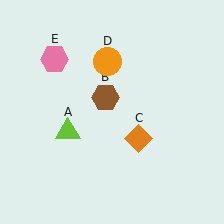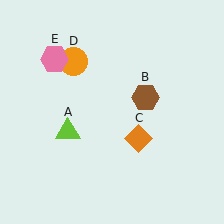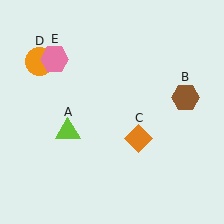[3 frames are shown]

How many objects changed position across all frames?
2 objects changed position: brown hexagon (object B), orange circle (object D).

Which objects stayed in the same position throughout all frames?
Lime triangle (object A) and orange diamond (object C) and pink hexagon (object E) remained stationary.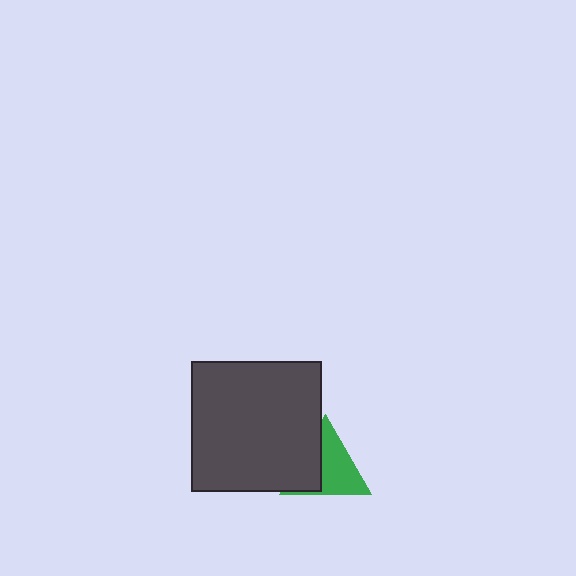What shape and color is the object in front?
The object in front is a dark gray square.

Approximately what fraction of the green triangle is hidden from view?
Roughly 38% of the green triangle is hidden behind the dark gray square.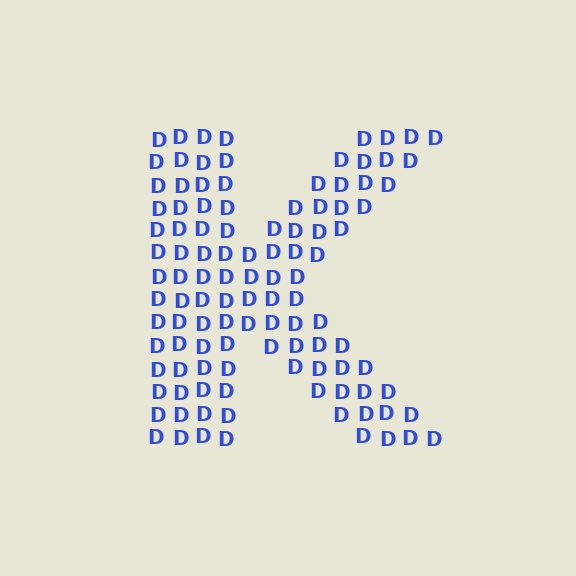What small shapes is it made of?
It is made of small letter D's.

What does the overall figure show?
The overall figure shows the letter K.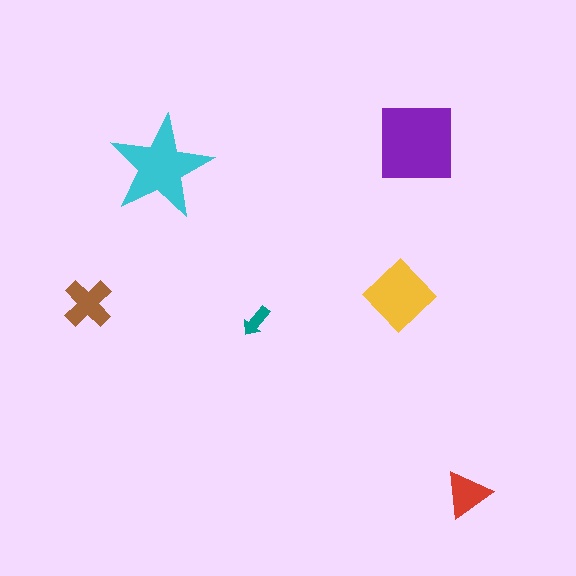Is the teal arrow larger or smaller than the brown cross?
Smaller.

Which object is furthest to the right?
The red triangle is rightmost.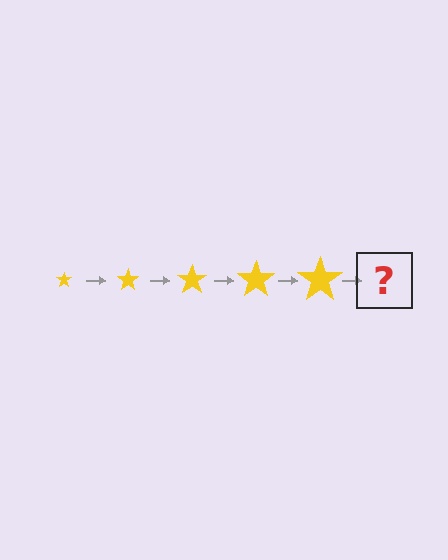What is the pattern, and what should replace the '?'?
The pattern is that the star gets progressively larger each step. The '?' should be a yellow star, larger than the previous one.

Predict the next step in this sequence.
The next step is a yellow star, larger than the previous one.